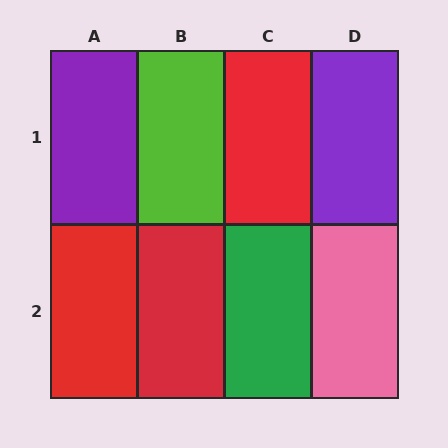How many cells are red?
3 cells are red.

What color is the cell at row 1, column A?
Purple.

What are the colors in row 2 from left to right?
Red, red, green, pink.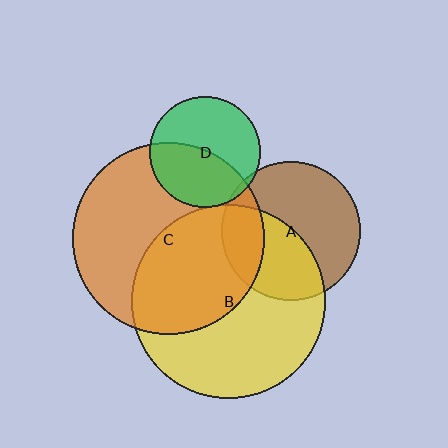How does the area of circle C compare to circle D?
Approximately 3.0 times.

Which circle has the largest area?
Circle B (yellow).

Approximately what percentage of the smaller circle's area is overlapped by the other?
Approximately 45%.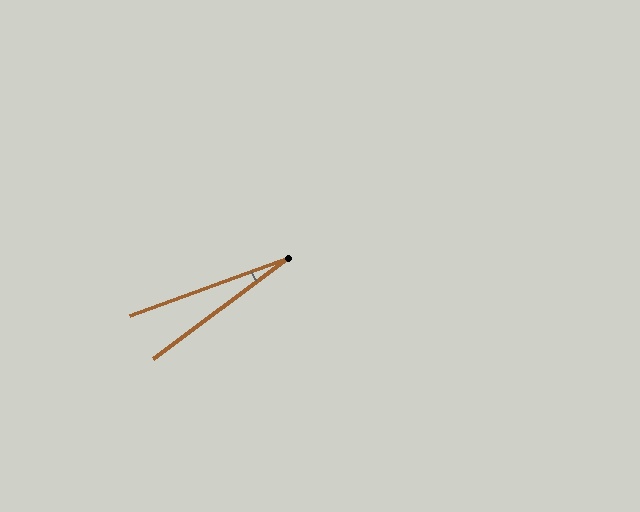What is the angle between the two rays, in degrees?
Approximately 17 degrees.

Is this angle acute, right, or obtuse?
It is acute.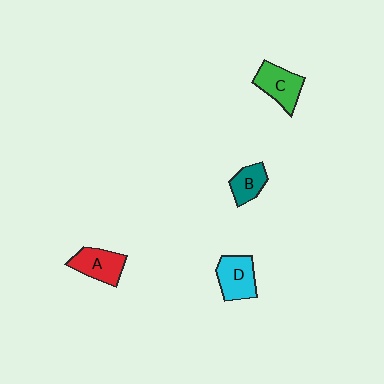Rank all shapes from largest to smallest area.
From largest to smallest: D (cyan), C (green), A (red), B (teal).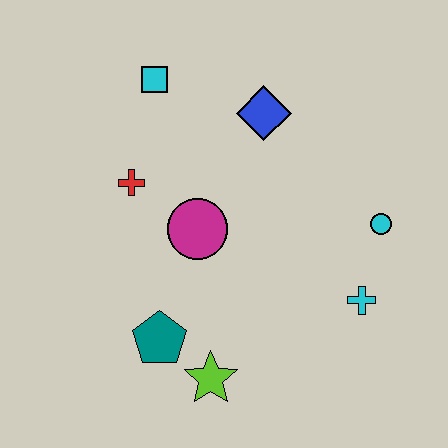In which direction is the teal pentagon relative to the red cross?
The teal pentagon is below the red cross.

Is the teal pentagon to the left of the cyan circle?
Yes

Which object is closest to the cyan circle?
The cyan cross is closest to the cyan circle.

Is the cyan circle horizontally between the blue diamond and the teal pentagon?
No